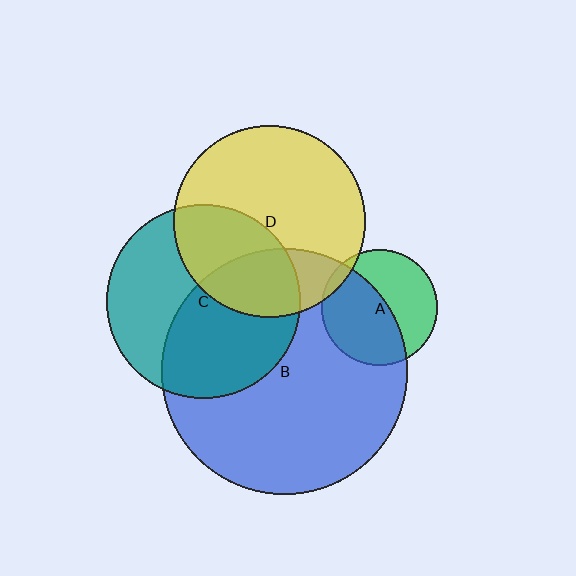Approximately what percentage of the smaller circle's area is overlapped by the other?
Approximately 55%.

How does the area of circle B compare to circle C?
Approximately 1.6 times.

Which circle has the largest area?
Circle B (blue).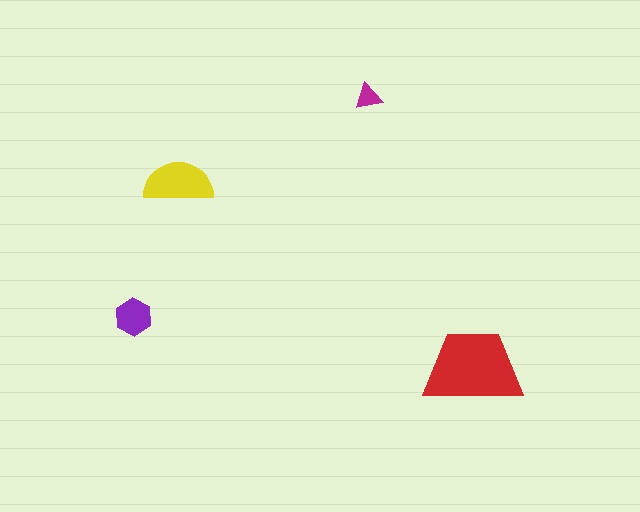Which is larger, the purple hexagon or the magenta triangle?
The purple hexagon.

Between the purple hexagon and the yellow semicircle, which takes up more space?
The yellow semicircle.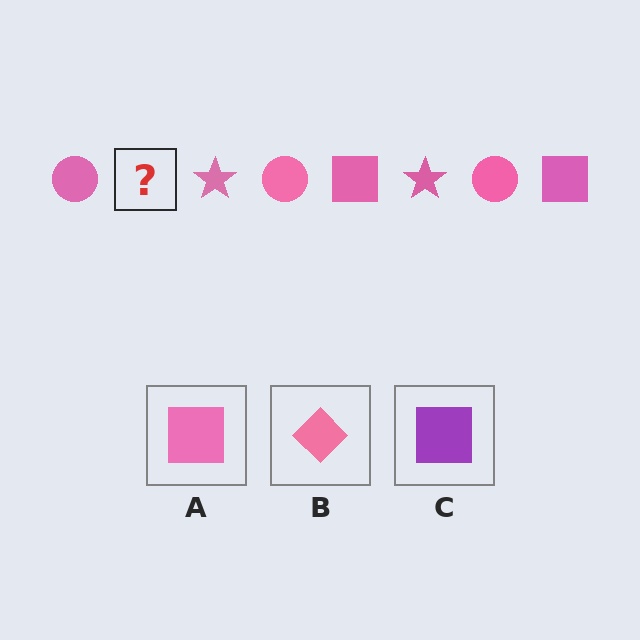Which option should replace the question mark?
Option A.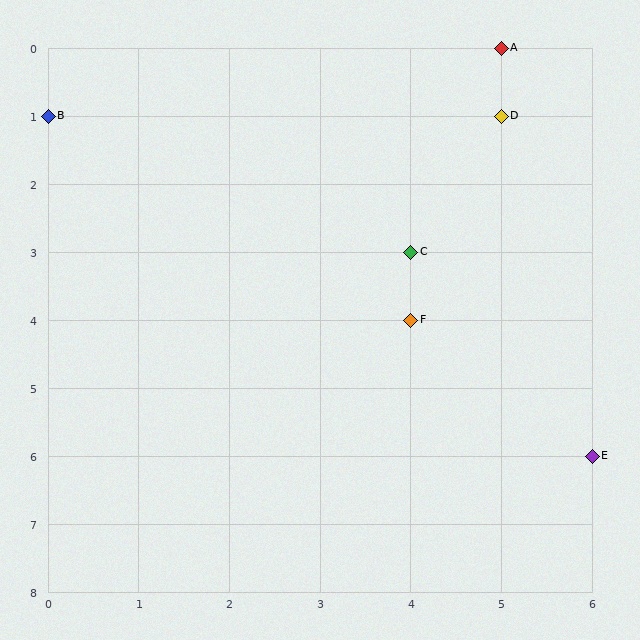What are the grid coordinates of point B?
Point B is at grid coordinates (0, 1).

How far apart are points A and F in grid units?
Points A and F are 1 column and 4 rows apart (about 4.1 grid units diagonally).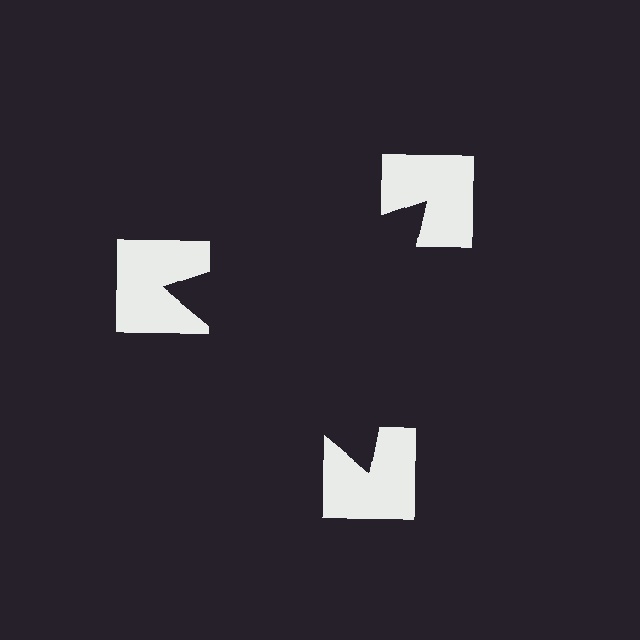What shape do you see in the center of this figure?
An illusory triangle — its edges are inferred from the aligned wedge cuts in the notched squares, not physically drawn.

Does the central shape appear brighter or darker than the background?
It typically appears slightly darker than the background, even though no actual brightness change is drawn.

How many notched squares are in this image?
There are 3 — one at each vertex of the illusory triangle.